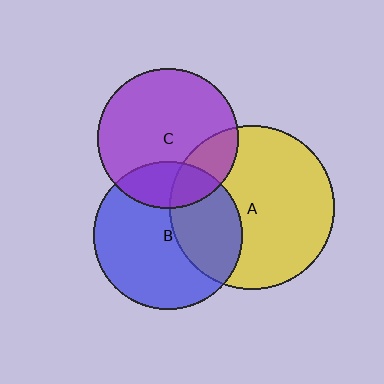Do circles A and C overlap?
Yes.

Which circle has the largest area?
Circle A (yellow).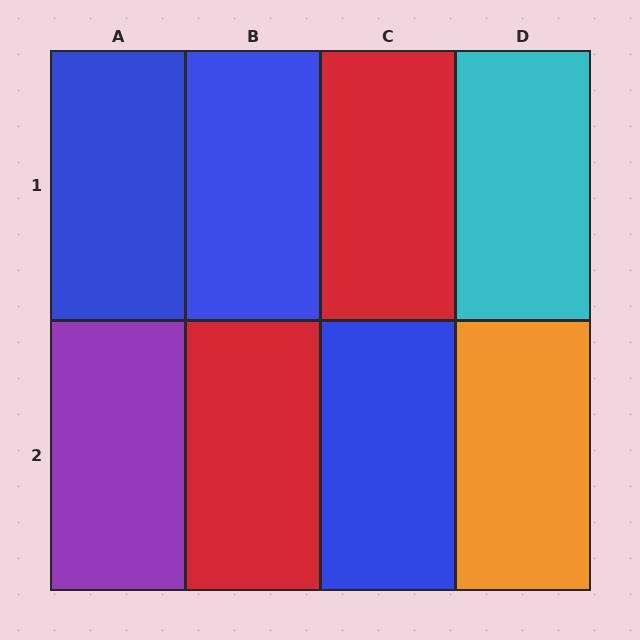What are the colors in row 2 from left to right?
Purple, red, blue, orange.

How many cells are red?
2 cells are red.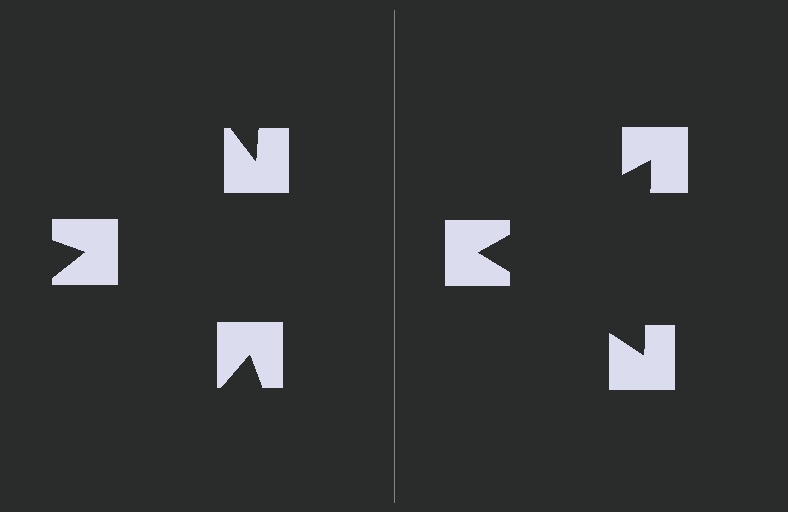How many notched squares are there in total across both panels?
6 — 3 on each side.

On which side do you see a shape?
An illusory triangle appears on the right side. On the left side the wedge cuts are rotated, so no coherent shape forms.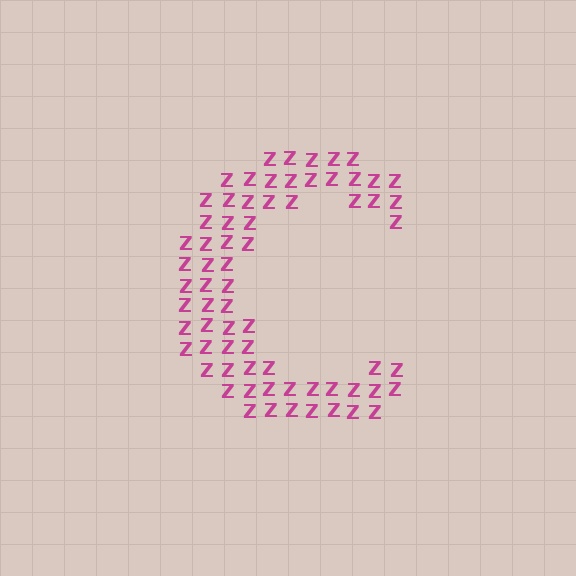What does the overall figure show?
The overall figure shows the letter C.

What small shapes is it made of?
It is made of small letter Z's.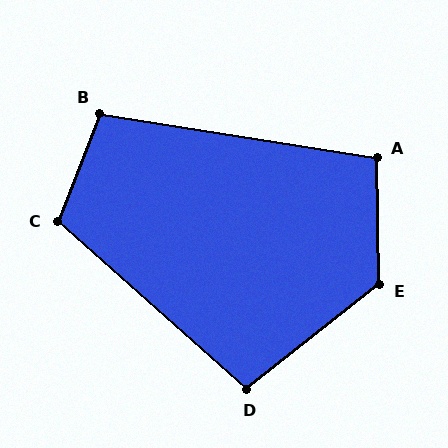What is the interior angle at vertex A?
Approximately 100 degrees (obtuse).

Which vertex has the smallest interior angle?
D, at approximately 100 degrees.